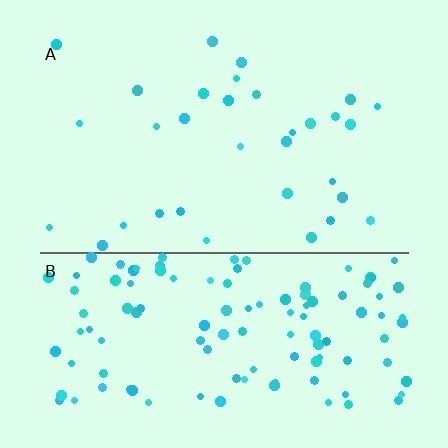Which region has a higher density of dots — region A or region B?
B (the bottom).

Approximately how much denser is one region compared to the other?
Approximately 3.9× — region B over region A.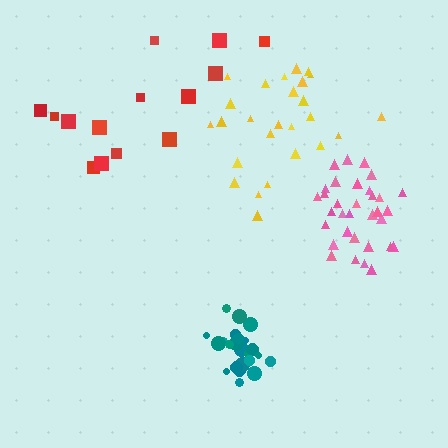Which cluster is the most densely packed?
Teal.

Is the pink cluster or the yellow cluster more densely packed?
Pink.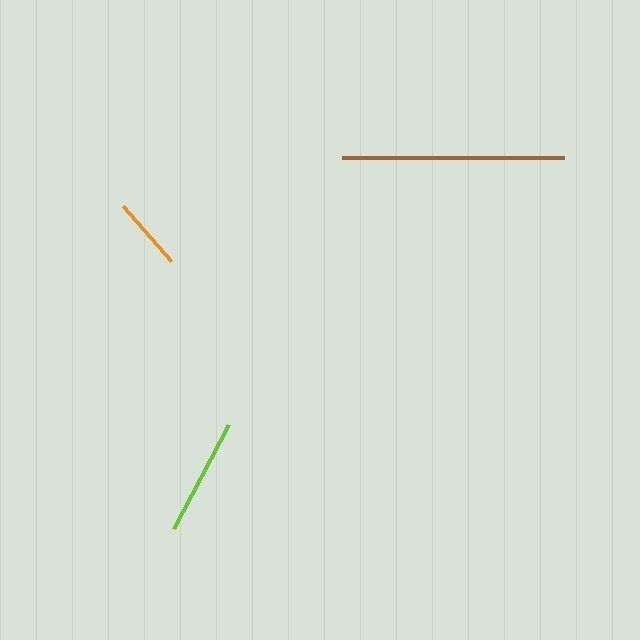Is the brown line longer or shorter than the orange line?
The brown line is longer than the orange line.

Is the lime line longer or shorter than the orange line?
The lime line is longer than the orange line.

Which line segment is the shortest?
The orange line is the shortest at approximately 73 pixels.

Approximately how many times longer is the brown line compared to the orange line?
The brown line is approximately 3.0 times the length of the orange line.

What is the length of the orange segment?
The orange segment is approximately 73 pixels long.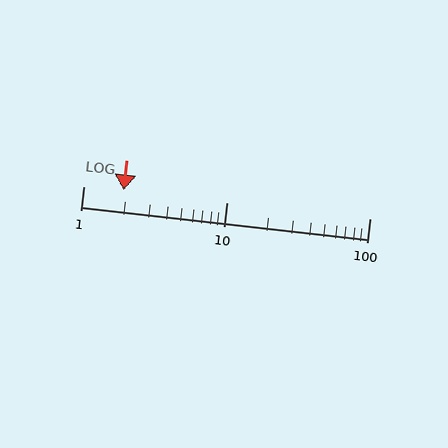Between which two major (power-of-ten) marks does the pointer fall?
The pointer is between 1 and 10.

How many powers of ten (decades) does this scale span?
The scale spans 2 decades, from 1 to 100.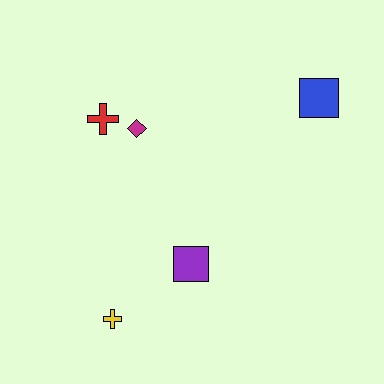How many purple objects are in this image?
There is 1 purple object.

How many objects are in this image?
There are 5 objects.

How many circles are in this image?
There are no circles.